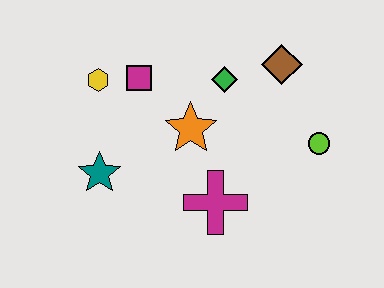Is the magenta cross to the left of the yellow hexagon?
No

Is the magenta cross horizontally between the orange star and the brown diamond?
Yes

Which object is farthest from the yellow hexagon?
The lime circle is farthest from the yellow hexagon.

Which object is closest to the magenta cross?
The orange star is closest to the magenta cross.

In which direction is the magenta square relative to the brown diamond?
The magenta square is to the left of the brown diamond.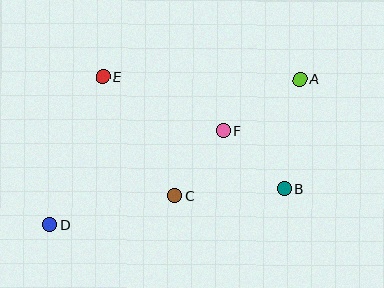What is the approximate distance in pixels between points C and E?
The distance between C and E is approximately 139 pixels.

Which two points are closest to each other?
Points C and F are closest to each other.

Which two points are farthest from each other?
Points A and D are farthest from each other.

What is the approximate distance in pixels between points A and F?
The distance between A and F is approximately 92 pixels.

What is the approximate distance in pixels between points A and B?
The distance between A and B is approximately 111 pixels.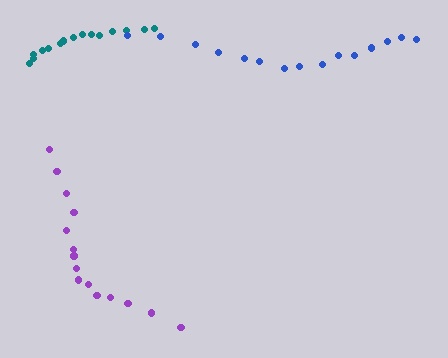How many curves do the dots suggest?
There are 3 distinct paths.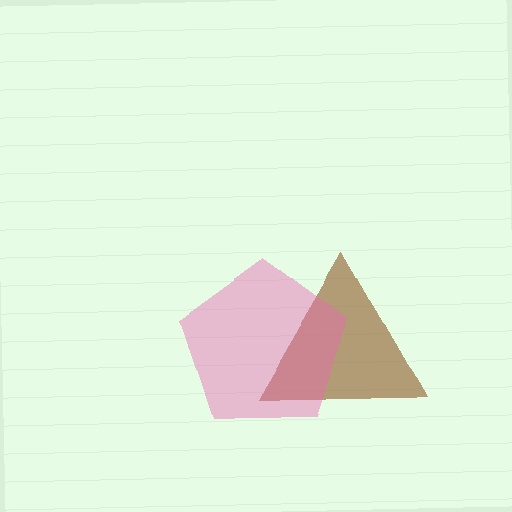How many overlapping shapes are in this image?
There are 2 overlapping shapes in the image.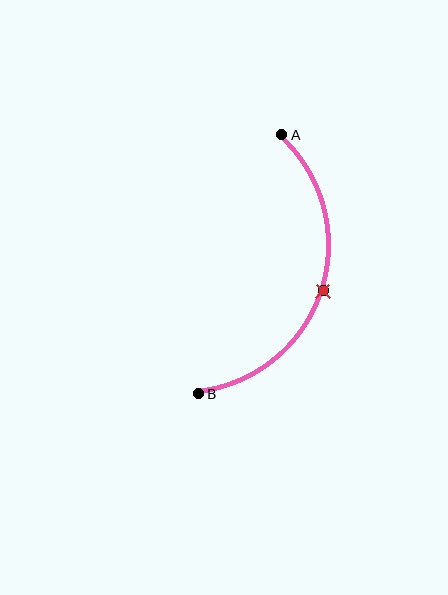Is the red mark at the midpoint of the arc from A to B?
Yes. The red mark lies on the arc at equal arc-length from both A and B — it is the arc midpoint.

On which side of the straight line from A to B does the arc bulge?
The arc bulges to the right of the straight line connecting A and B.